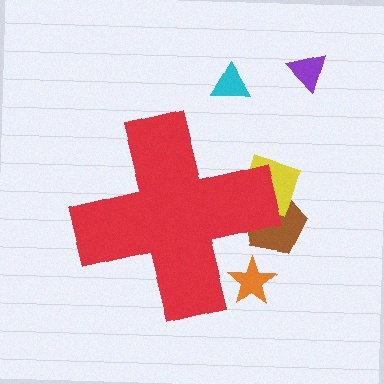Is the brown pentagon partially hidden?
Yes, the brown pentagon is partially hidden behind the red cross.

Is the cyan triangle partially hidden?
No, the cyan triangle is fully visible.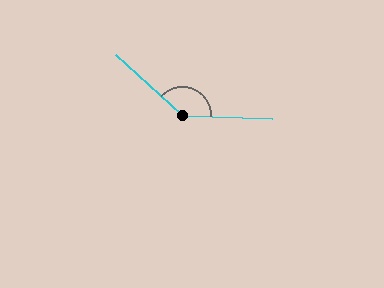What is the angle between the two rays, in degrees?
Approximately 140 degrees.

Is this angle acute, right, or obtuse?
It is obtuse.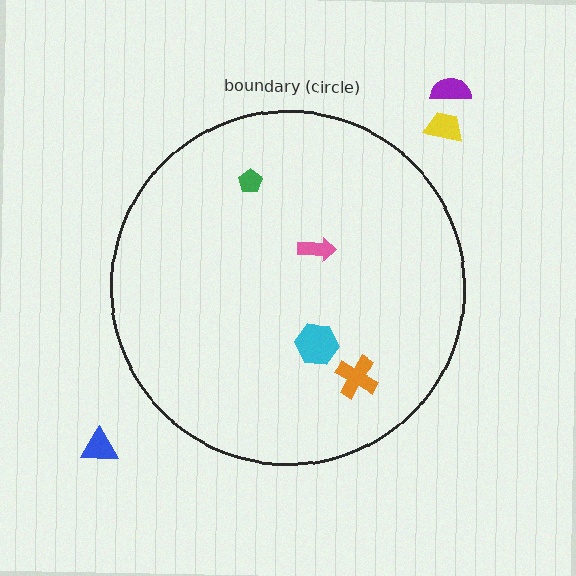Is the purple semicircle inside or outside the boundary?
Outside.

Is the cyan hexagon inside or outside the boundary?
Inside.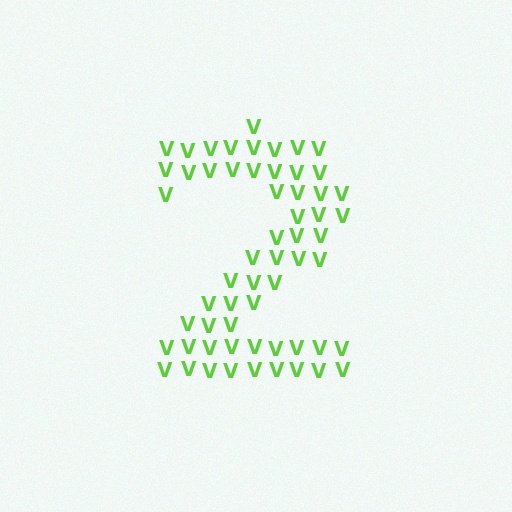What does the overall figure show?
The overall figure shows the digit 2.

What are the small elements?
The small elements are letter V's.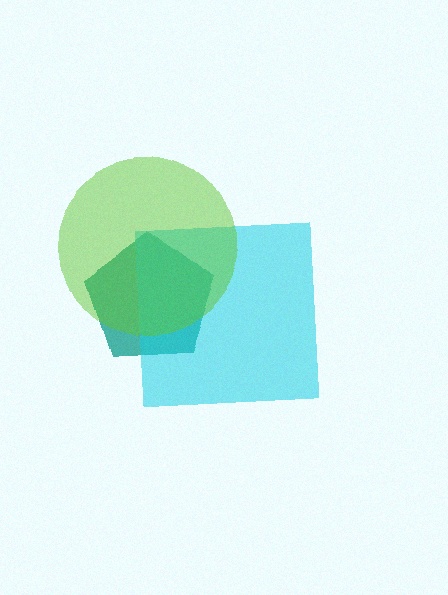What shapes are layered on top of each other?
The layered shapes are: a teal pentagon, a cyan square, a lime circle.